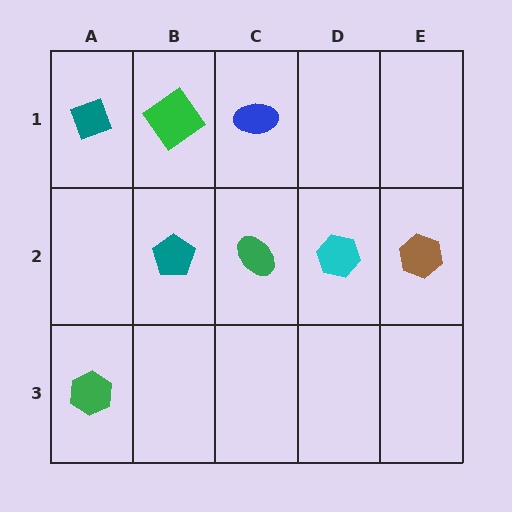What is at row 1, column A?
A teal diamond.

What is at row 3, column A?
A green hexagon.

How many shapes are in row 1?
3 shapes.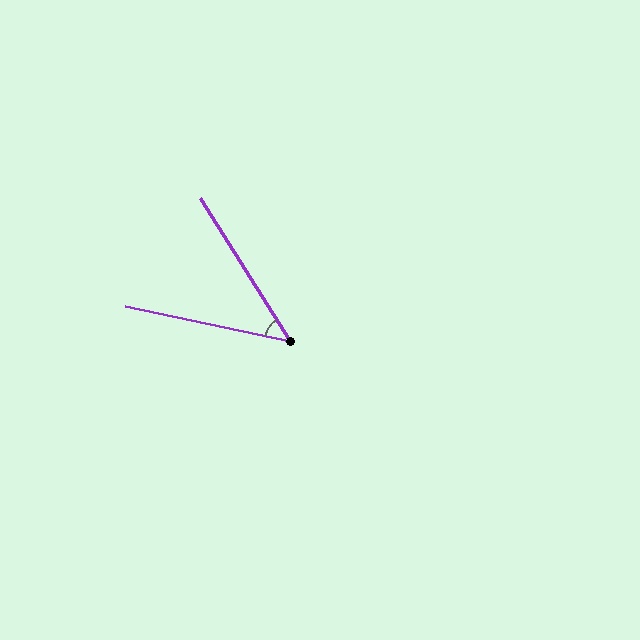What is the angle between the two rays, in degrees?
Approximately 46 degrees.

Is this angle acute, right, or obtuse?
It is acute.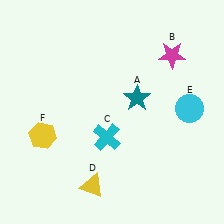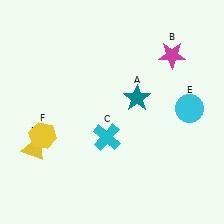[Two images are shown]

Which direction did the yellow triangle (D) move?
The yellow triangle (D) moved left.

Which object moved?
The yellow triangle (D) moved left.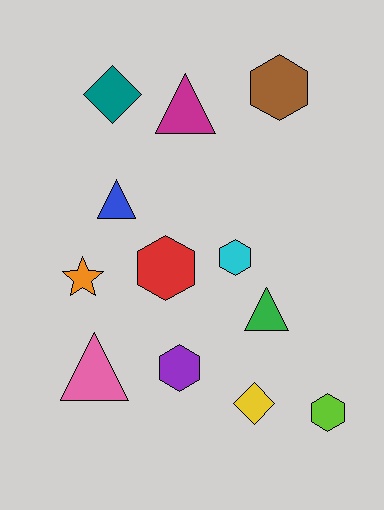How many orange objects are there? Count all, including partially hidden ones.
There is 1 orange object.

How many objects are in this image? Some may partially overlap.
There are 12 objects.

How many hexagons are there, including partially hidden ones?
There are 5 hexagons.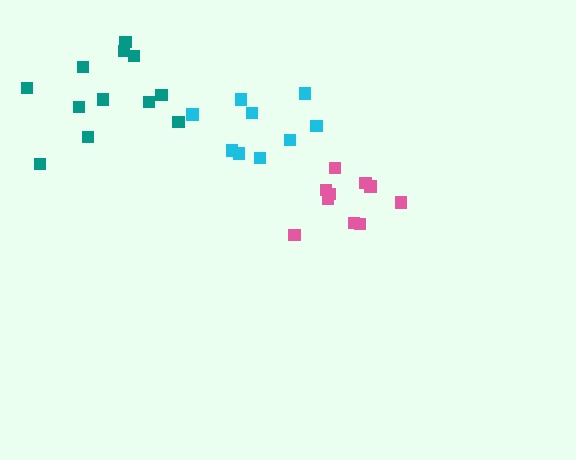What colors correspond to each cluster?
The clusters are colored: pink, teal, cyan.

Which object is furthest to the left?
The teal cluster is leftmost.